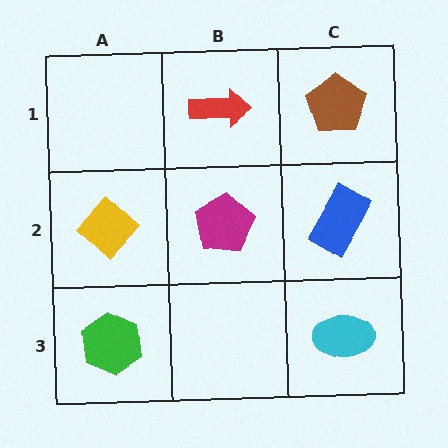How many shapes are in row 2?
3 shapes.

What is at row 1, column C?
A brown pentagon.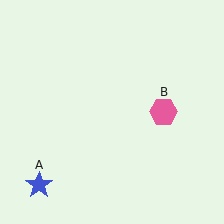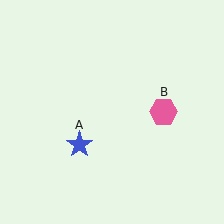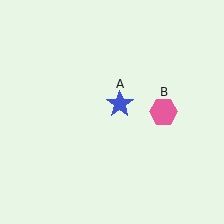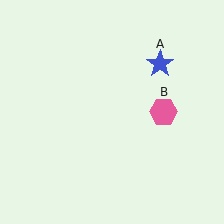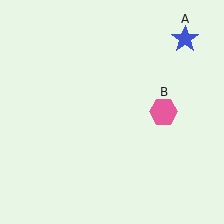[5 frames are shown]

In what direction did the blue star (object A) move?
The blue star (object A) moved up and to the right.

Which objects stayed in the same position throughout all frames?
Pink hexagon (object B) remained stationary.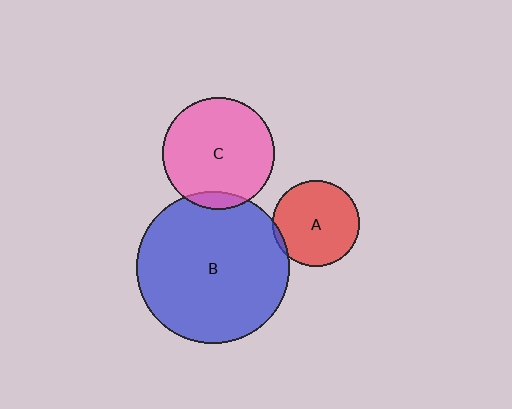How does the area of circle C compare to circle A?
Approximately 1.6 times.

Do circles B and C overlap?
Yes.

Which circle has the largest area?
Circle B (blue).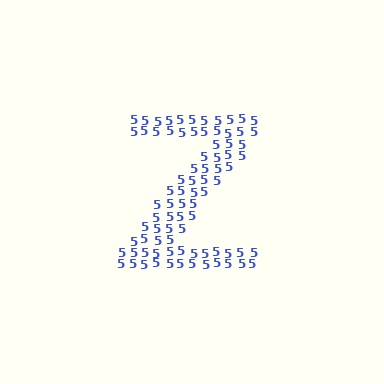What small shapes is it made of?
It is made of small digit 5's.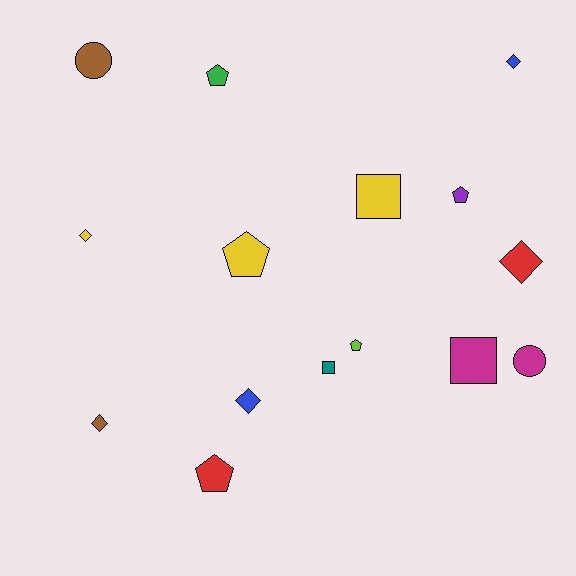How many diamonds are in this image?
There are 5 diamonds.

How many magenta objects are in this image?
There are 2 magenta objects.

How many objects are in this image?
There are 15 objects.